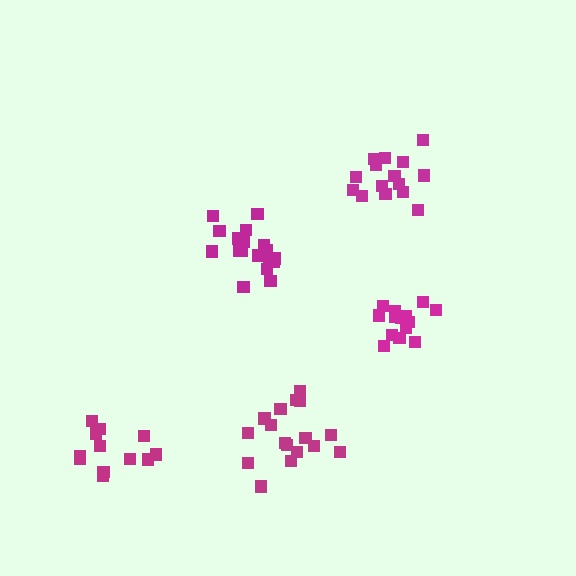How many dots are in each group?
Group 1: 15 dots, Group 2: 12 dots, Group 3: 17 dots, Group 4: 18 dots, Group 5: 15 dots (77 total).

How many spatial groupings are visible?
There are 5 spatial groupings.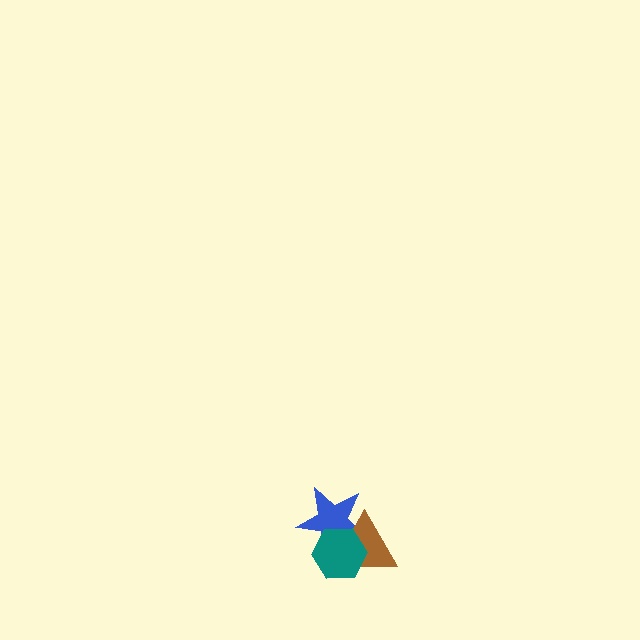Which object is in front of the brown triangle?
The teal hexagon is in front of the brown triangle.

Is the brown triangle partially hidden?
Yes, it is partially covered by another shape.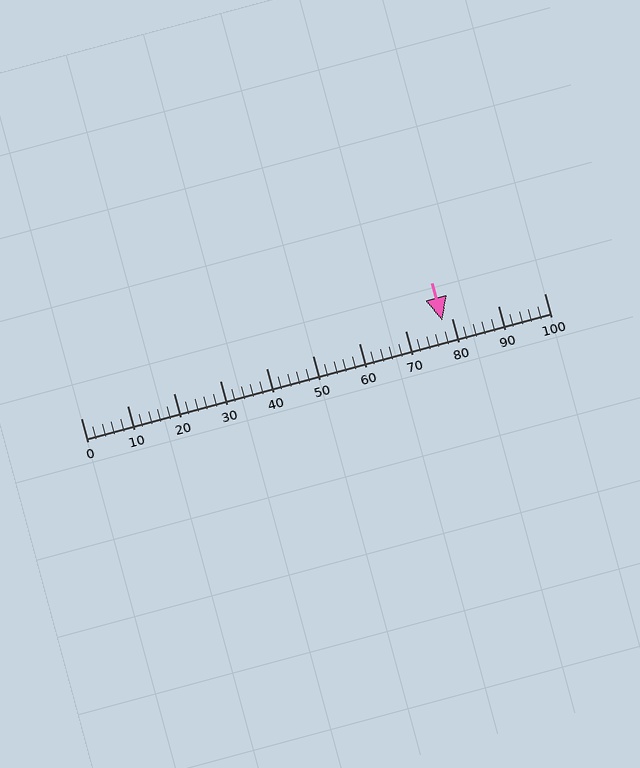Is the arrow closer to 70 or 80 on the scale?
The arrow is closer to 80.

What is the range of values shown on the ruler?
The ruler shows values from 0 to 100.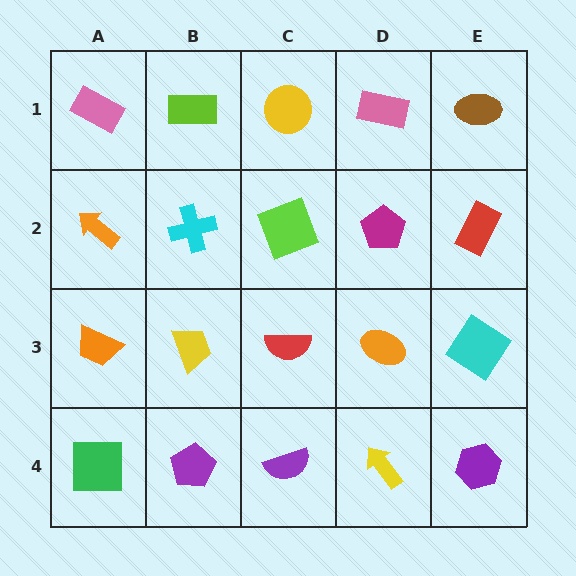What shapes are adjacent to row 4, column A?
An orange trapezoid (row 3, column A), a purple pentagon (row 4, column B).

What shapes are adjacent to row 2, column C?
A yellow circle (row 1, column C), a red semicircle (row 3, column C), a cyan cross (row 2, column B), a magenta pentagon (row 2, column D).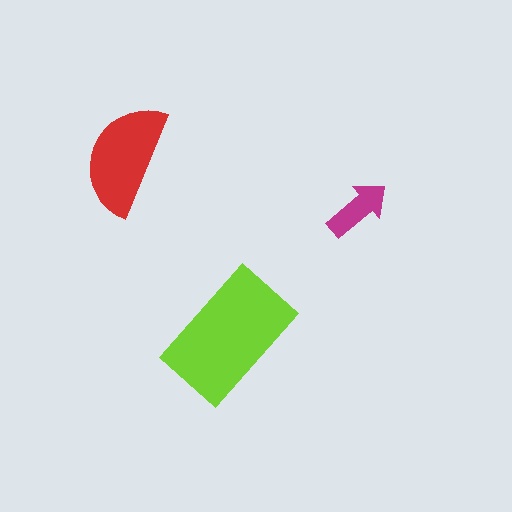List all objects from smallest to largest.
The magenta arrow, the red semicircle, the lime rectangle.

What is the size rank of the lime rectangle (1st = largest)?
1st.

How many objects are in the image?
There are 3 objects in the image.